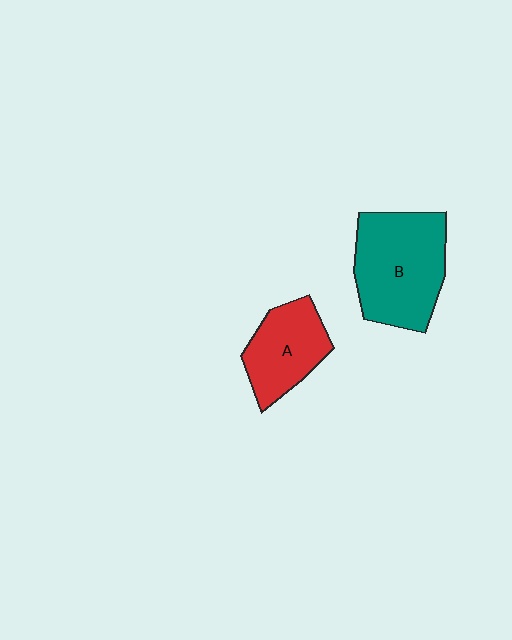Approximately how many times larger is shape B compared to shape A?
Approximately 1.5 times.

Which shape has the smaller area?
Shape A (red).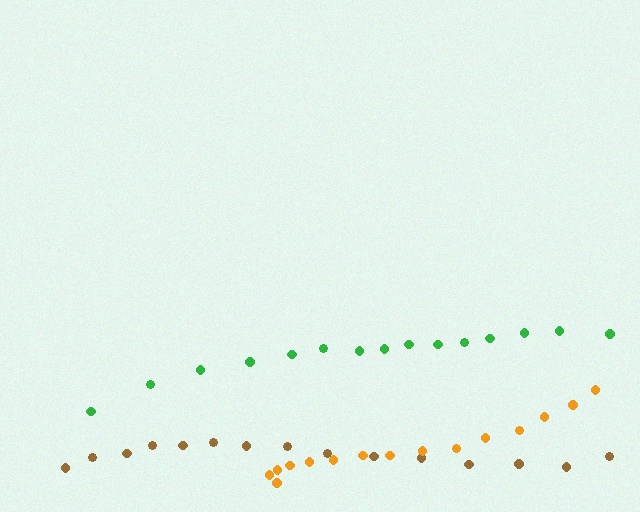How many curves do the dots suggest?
There are 3 distinct paths.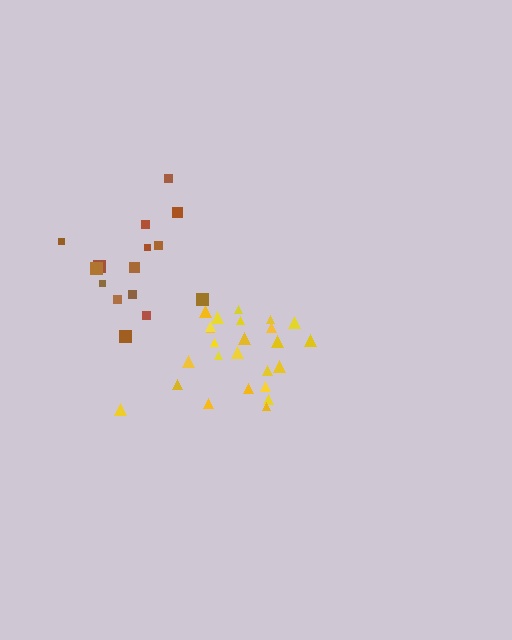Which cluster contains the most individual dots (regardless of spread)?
Yellow (25).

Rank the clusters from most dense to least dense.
yellow, brown.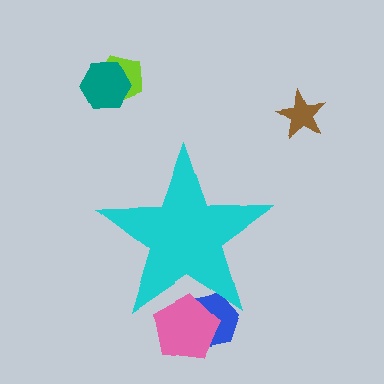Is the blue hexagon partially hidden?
Yes, the blue hexagon is partially hidden behind the cyan star.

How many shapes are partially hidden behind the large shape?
2 shapes are partially hidden.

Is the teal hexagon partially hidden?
No, the teal hexagon is fully visible.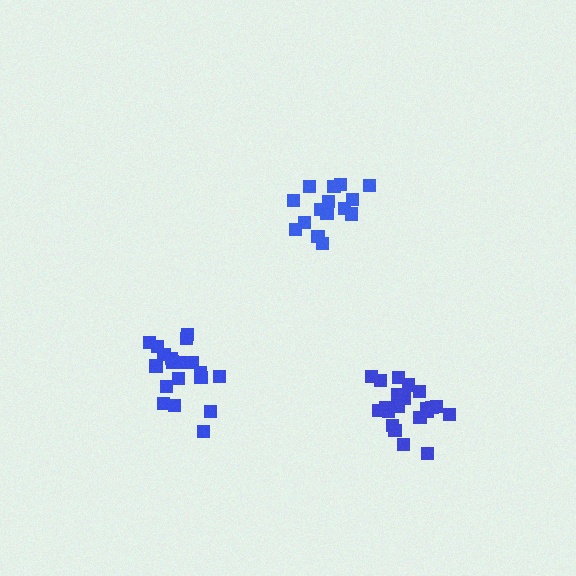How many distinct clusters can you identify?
There are 3 distinct clusters.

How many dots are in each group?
Group 1: 15 dots, Group 2: 21 dots, Group 3: 19 dots (55 total).